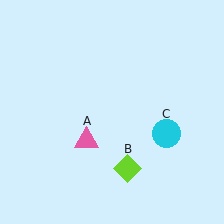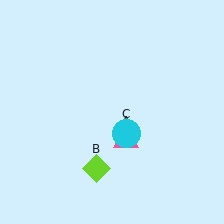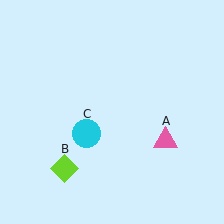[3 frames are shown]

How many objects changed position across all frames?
3 objects changed position: pink triangle (object A), lime diamond (object B), cyan circle (object C).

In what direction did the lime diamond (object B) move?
The lime diamond (object B) moved left.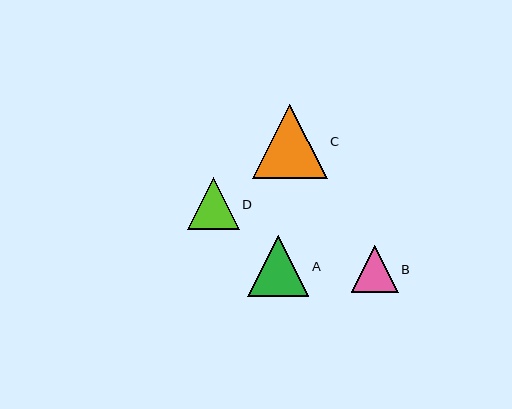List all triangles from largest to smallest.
From largest to smallest: C, A, D, B.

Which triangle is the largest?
Triangle C is the largest with a size of approximately 74 pixels.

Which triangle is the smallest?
Triangle B is the smallest with a size of approximately 47 pixels.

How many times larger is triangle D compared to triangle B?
Triangle D is approximately 1.1 times the size of triangle B.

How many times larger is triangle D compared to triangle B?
Triangle D is approximately 1.1 times the size of triangle B.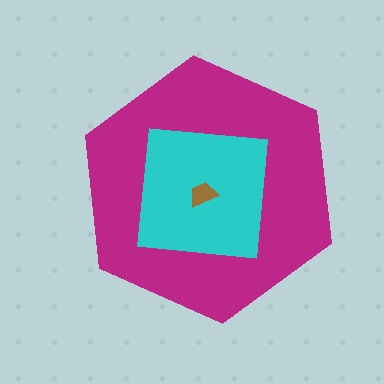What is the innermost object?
The brown trapezoid.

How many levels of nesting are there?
3.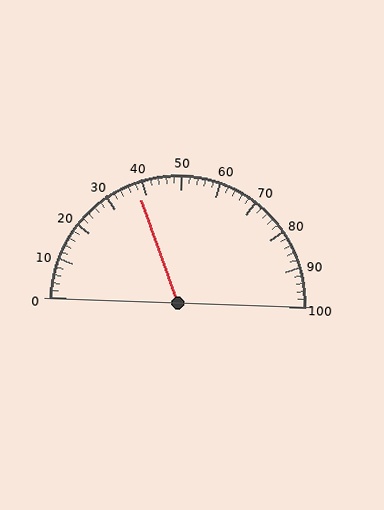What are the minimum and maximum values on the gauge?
The gauge ranges from 0 to 100.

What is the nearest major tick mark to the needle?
The nearest major tick mark is 40.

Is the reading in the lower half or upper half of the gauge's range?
The reading is in the lower half of the range (0 to 100).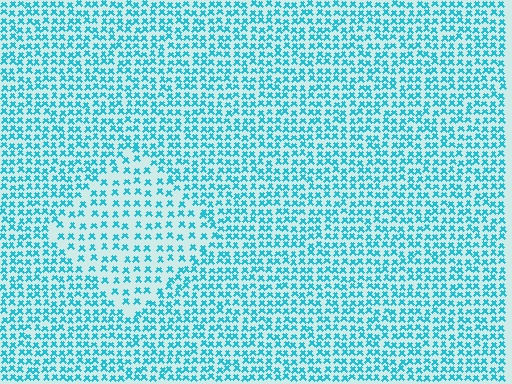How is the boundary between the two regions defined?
The boundary is defined by a change in element density (approximately 1.8x ratio). All elements are the same color, size, and shape.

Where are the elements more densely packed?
The elements are more densely packed outside the diamond boundary.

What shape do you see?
I see a diamond.